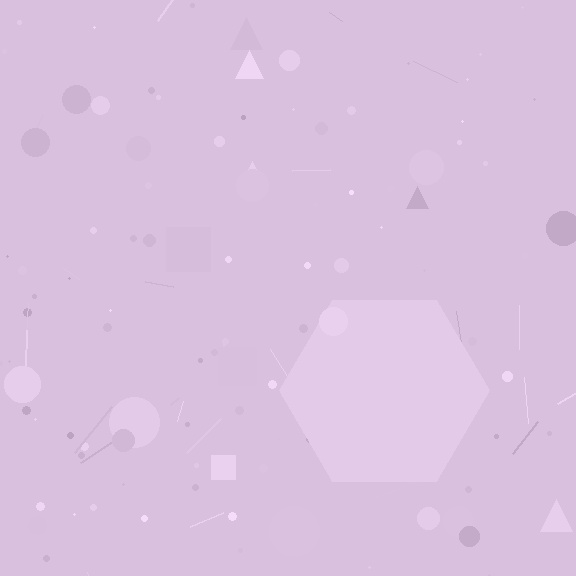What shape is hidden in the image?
A hexagon is hidden in the image.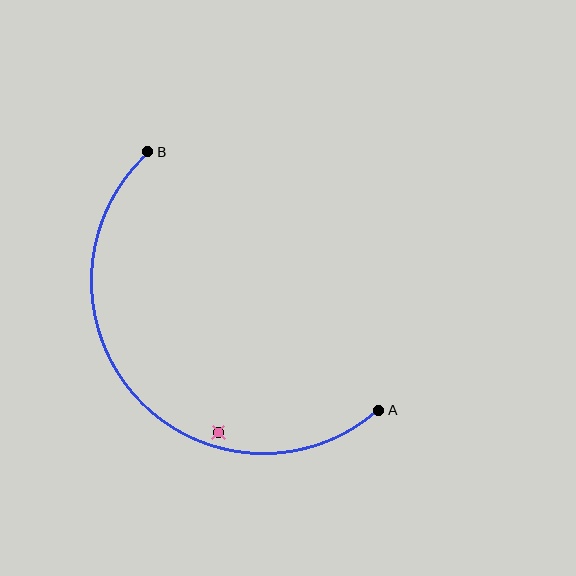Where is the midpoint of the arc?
The arc midpoint is the point on the curve farthest from the straight line joining A and B. It sits below and to the left of that line.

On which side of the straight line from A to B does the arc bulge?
The arc bulges below and to the left of the straight line connecting A and B.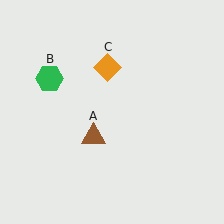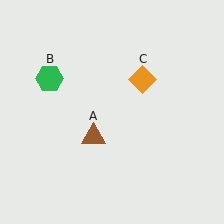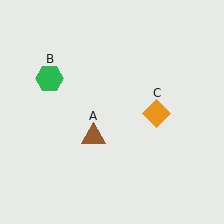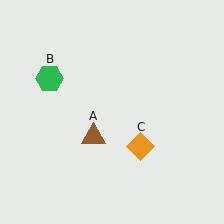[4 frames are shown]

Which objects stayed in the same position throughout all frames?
Brown triangle (object A) and green hexagon (object B) remained stationary.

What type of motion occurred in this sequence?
The orange diamond (object C) rotated clockwise around the center of the scene.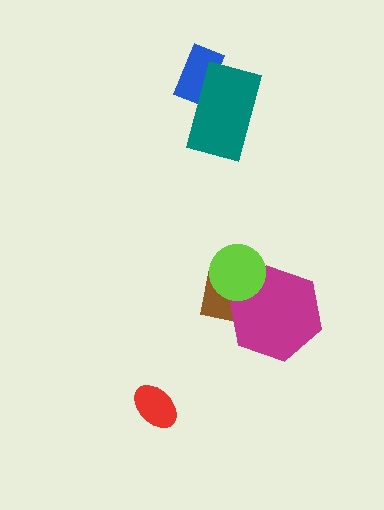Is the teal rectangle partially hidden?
No, no other shape covers it.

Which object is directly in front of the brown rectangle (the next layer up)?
The magenta hexagon is directly in front of the brown rectangle.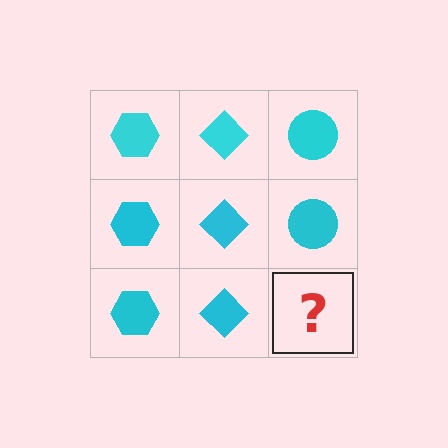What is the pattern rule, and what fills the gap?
The rule is that each column has a consistent shape. The gap should be filled with a cyan circle.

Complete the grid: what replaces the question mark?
The question mark should be replaced with a cyan circle.